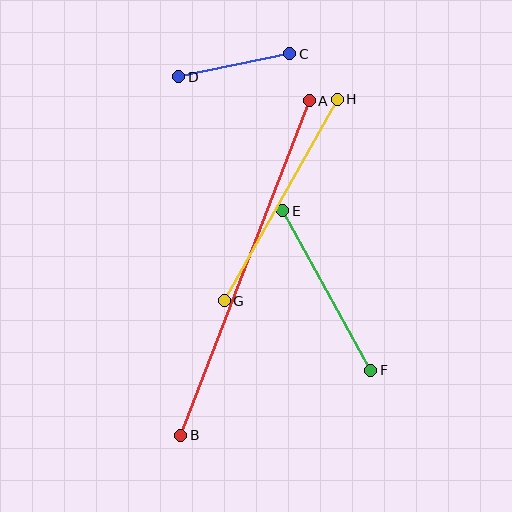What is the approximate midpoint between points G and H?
The midpoint is at approximately (281, 200) pixels.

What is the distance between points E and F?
The distance is approximately 182 pixels.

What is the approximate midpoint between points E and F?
The midpoint is at approximately (327, 291) pixels.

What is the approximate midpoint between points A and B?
The midpoint is at approximately (245, 268) pixels.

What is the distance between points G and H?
The distance is approximately 231 pixels.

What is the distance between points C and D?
The distance is approximately 113 pixels.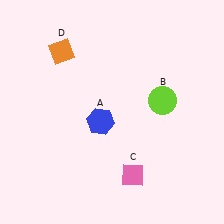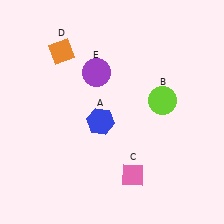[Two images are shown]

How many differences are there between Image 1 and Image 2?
There is 1 difference between the two images.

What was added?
A purple circle (E) was added in Image 2.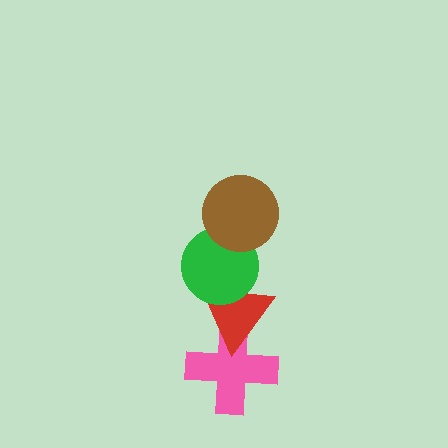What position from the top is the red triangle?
The red triangle is 3rd from the top.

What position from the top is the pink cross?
The pink cross is 4th from the top.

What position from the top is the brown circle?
The brown circle is 1st from the top.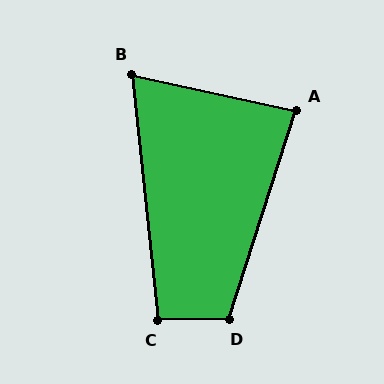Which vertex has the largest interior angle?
D, at approximately 108 degrees.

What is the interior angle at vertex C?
Approximately 95 degrees (obtuse).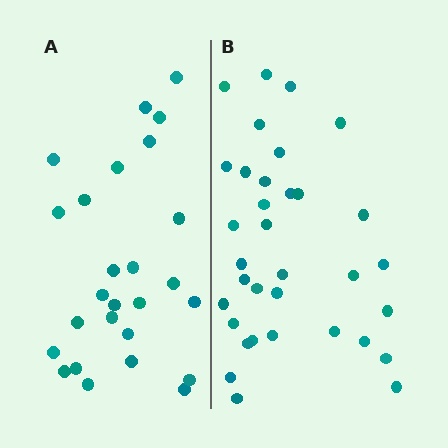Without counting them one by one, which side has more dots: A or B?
Region B (the right region) has more dots.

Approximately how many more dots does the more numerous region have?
Region B has roughly 8 or so more dots than region A.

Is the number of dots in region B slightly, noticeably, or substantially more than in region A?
Region B has noticeably more, but not dramatically so. The ratio is roughly 1.3 to 1.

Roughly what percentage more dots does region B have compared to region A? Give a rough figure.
About 30% more.